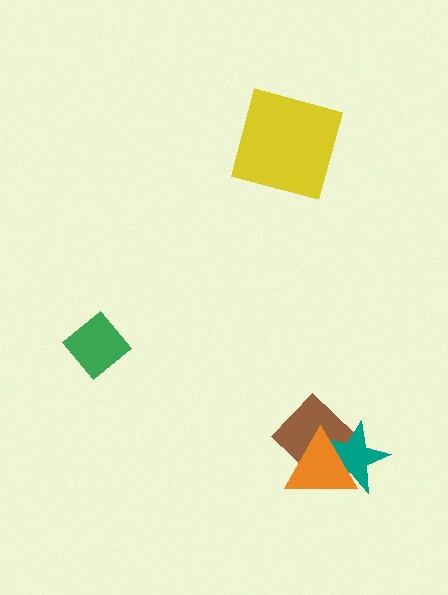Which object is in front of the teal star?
The orange triangle is in front of the teal star.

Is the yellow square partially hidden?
No, no other shape covers it.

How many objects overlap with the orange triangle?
2 objects overlap with the orange triangle.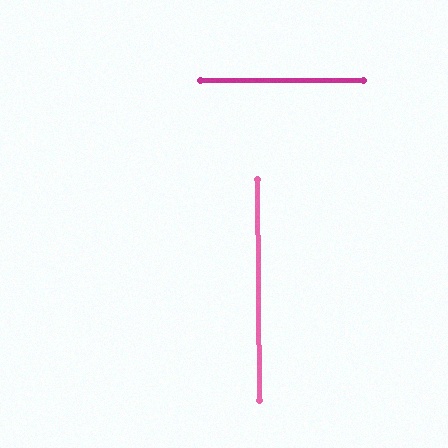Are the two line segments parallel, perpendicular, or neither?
Perpendicular — they meet at approximately 89°.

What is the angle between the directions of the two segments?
Approximately 89 degrees.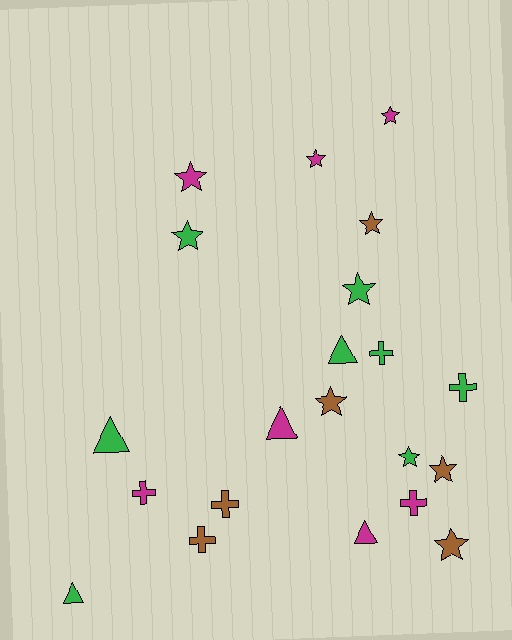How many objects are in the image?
There are 21 objects.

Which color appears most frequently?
Green, with 8 objects.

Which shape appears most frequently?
Star, with 10 objects.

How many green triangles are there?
There are 3 green triangles.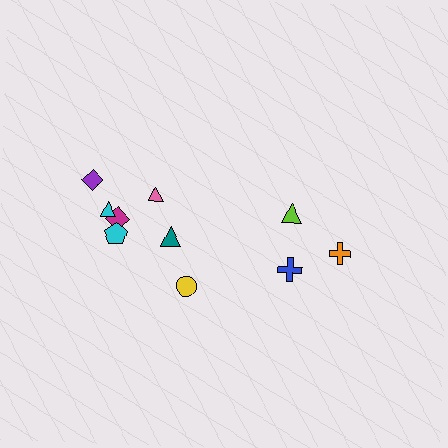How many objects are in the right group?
There are 3 objects.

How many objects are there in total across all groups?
There are 10 objects.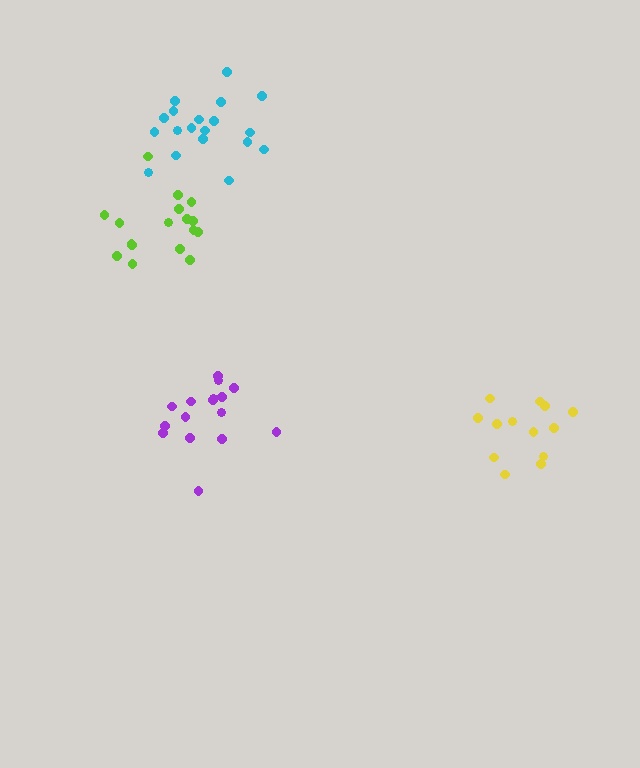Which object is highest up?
The cyan cluster is topmost.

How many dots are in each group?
Group 1: 16 dots, Group 2: 17 dots, Group 3: 13 dots, Group 4: 19 dots (65 total).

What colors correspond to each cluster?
The clusters are colored: purple, lime, yellow, cyan.